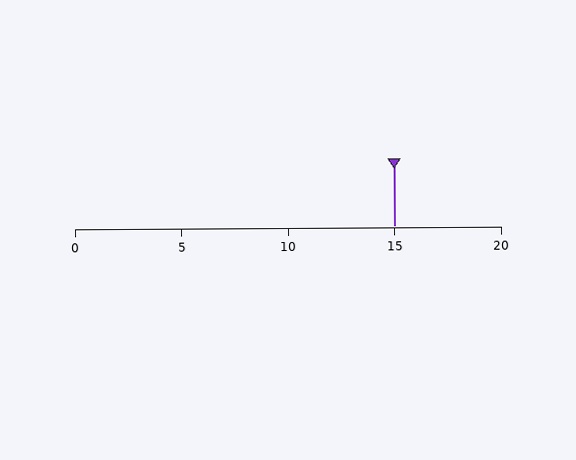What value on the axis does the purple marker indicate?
The marker indicates approximately 15.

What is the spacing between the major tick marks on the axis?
The major ticks are spaced 5 apart.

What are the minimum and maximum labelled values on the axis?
The axis runs from 0 to 20.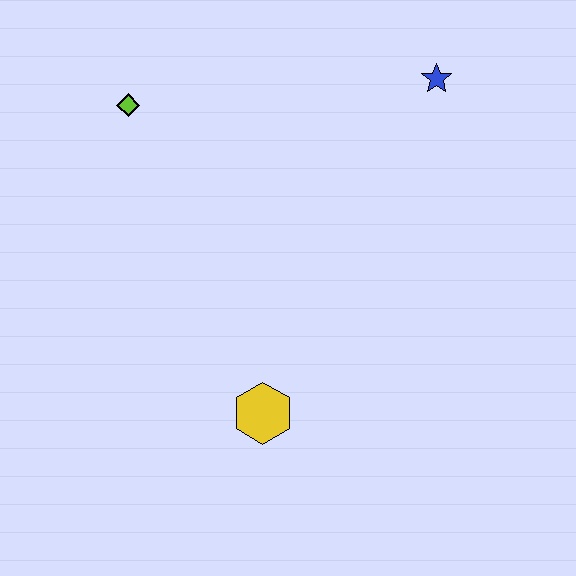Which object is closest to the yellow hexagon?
The lime diamond is closest to the yellow hexagon.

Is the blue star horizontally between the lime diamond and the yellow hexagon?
No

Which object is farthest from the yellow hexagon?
The blue star is farthest from the yellow hexagon.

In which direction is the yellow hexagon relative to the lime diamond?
The yellow hexagon is below the lime diamond.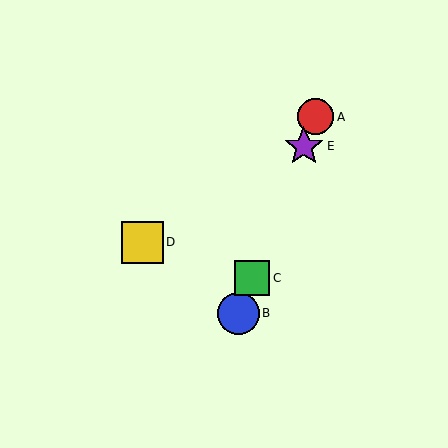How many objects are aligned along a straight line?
4 objects (A, B, C, E) are aligned along a straight line.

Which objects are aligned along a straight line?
Objects A, B, C, E are aligned along a straight line.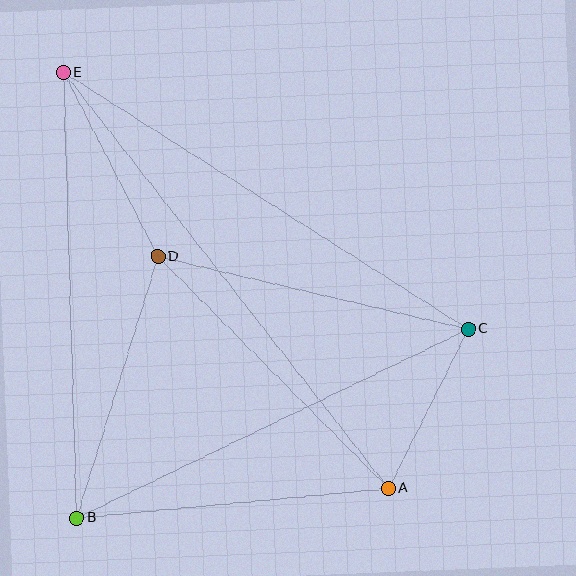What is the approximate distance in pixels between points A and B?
The distance between A and B is approximately 313 pixels.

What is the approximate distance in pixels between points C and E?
The distance between C and E is approximately 479 pixels.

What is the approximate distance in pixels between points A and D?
The distance between A and D is approximately 327 pixels.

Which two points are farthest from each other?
Points A and E are farthest from each other.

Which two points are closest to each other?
Points A and C are closest to each other.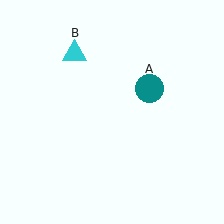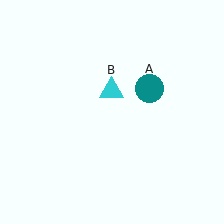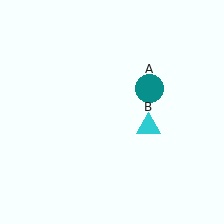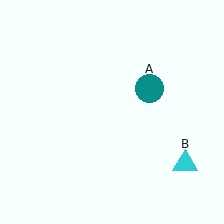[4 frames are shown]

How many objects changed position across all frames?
1 object changed position: cyan triangle (object B).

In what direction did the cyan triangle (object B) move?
The cyan triangle (object B) moved down and to the right.